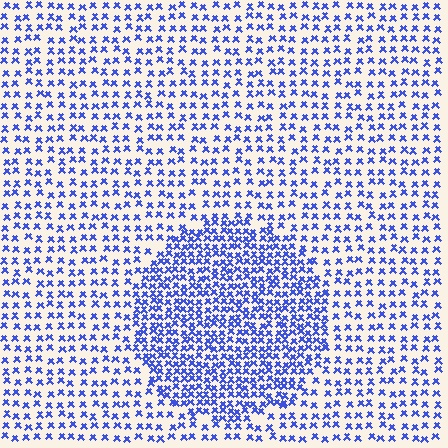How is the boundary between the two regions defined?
The boundary is defined by a change in element density (approximately 2.0x ratio). All elements are the same color, size, and shape.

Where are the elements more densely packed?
The elements are more densely packed inside the circle boundary.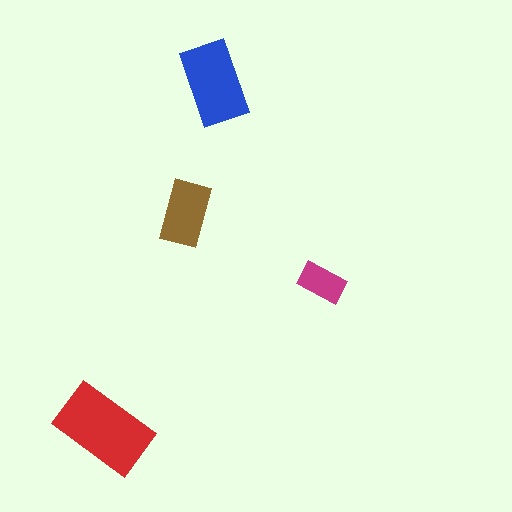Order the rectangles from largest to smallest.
the red one, the blue one, the brown one, the magenta one.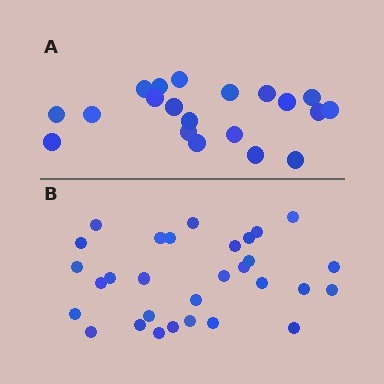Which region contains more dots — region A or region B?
Region B (the bottom region) has more dots.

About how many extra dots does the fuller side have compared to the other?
Region B has roughly 10 or so more dots than region A.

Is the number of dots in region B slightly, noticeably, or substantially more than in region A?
Region B has substantially more. The ratio is roughly 1.5 to 1.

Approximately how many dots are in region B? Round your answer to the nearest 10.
About 30 dots.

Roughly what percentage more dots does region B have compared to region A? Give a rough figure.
About 50% more.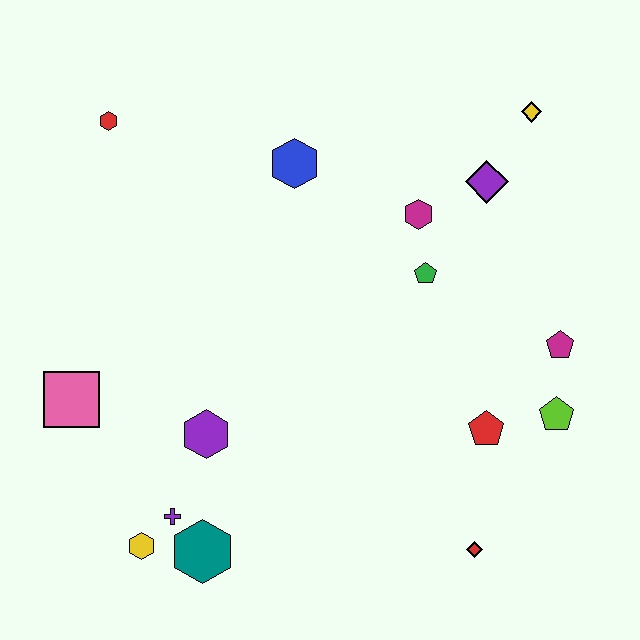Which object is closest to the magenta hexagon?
The green pentagon is closest to the magenta hexagon.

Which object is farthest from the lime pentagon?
The red hexagon is farthest from the lime pentagon.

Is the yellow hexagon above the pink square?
No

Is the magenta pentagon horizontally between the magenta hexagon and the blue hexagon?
No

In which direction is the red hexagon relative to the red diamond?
The red hexagon is above the red diamond.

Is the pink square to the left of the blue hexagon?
Yes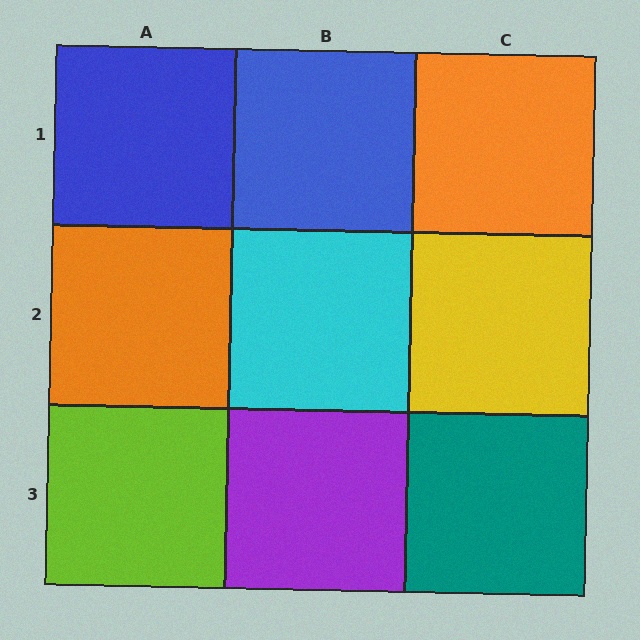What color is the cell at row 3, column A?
Lime.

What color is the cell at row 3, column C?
Teal.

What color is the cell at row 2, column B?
Cyan.